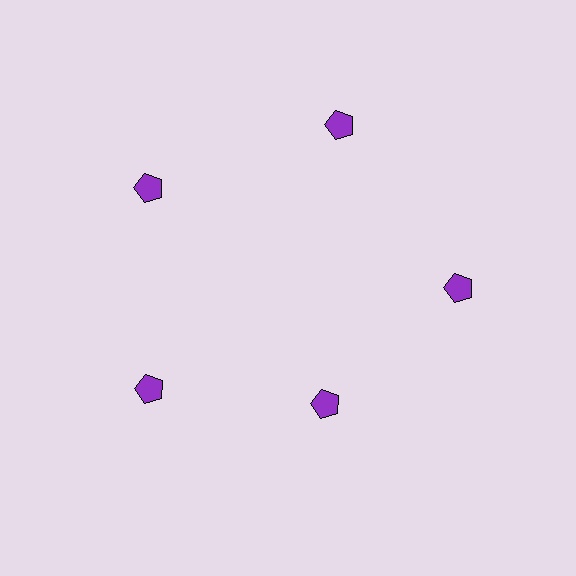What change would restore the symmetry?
The symmetry would be restored by moving it outward, back onto the ring so that all 5 pentagons sit at equal angles and equal distance from the center.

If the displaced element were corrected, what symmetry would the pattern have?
It would have 5-fold rotational symmetry — the pattern would map onto itself every 72 degrees.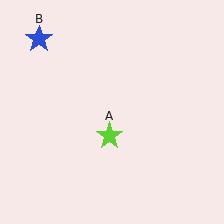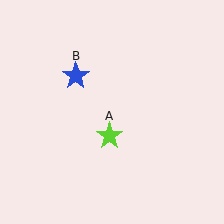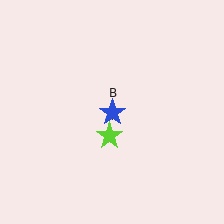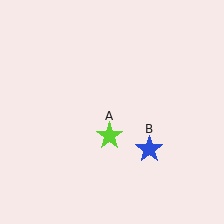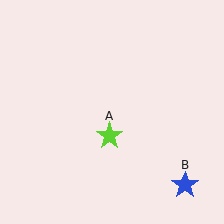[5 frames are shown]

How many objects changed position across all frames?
1 object changed position: blue star (object B).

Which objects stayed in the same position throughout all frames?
Lime star (object A) remained stationary.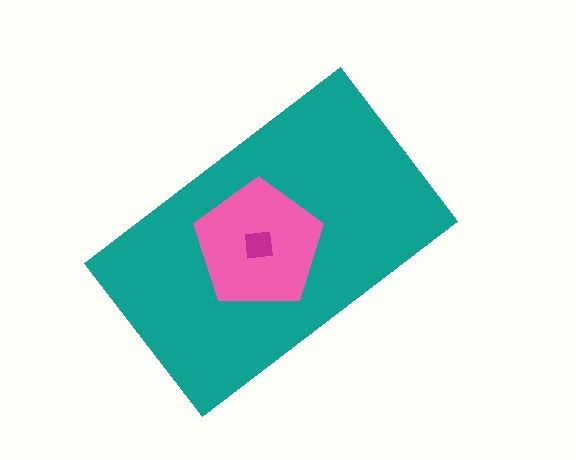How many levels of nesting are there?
3.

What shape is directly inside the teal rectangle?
The pink pentagon.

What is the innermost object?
The magenta square.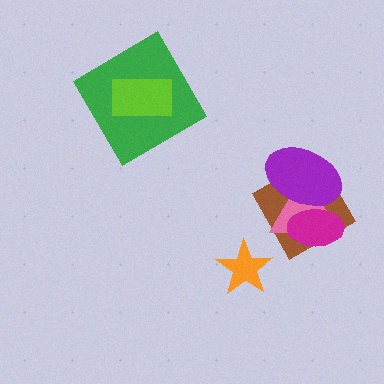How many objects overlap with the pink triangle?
3 objects overlap with the pink triangle.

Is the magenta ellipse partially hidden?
Yes, it is partially covered by another shape.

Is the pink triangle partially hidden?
Yes, it is partially covered by another shape.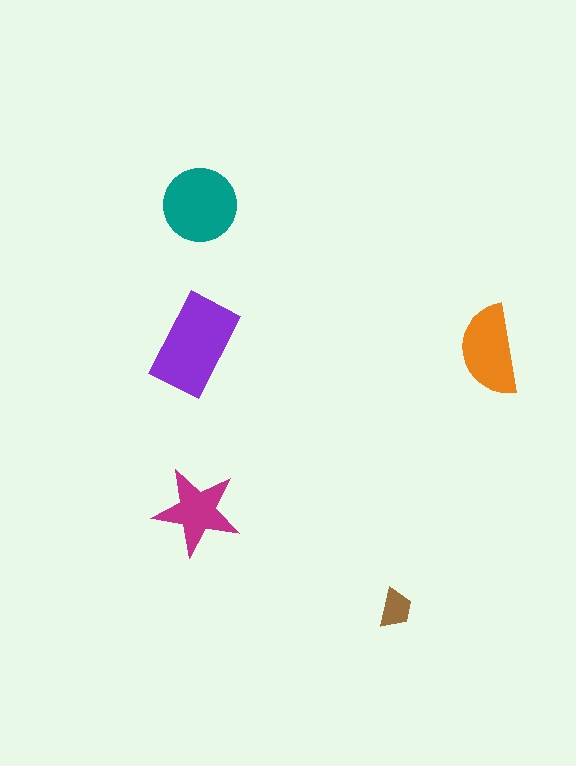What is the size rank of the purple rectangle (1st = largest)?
1st.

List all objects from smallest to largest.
The brown trapezoid, the magenta star, the orange semicircle, the teal circle, the purple rectangle.